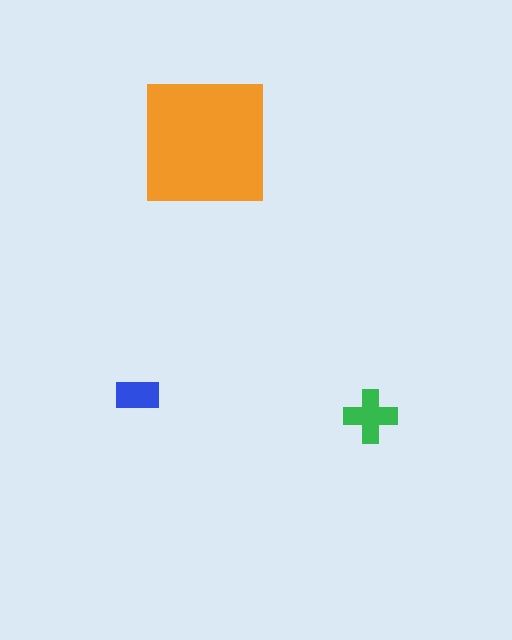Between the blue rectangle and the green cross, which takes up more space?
The green cross.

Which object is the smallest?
The blue rectangle.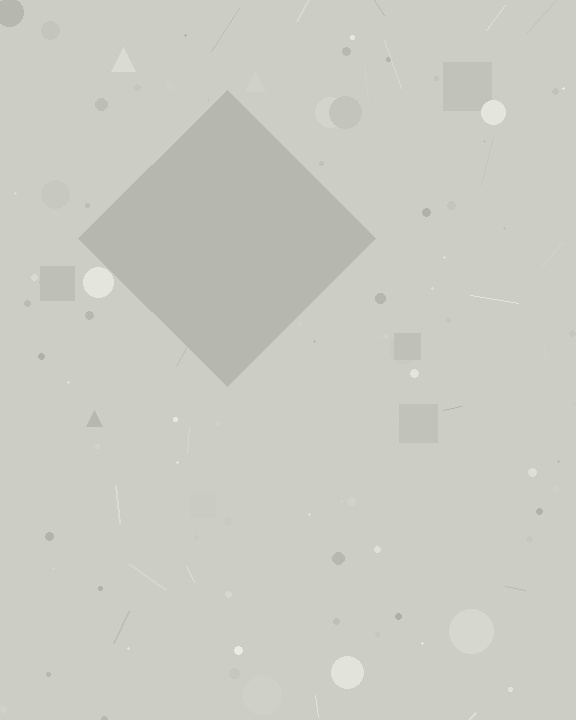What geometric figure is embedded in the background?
A diamond is embedded in the background.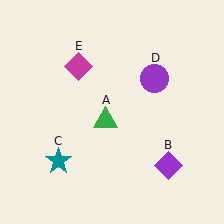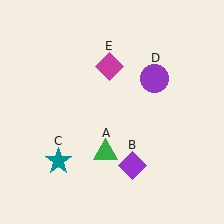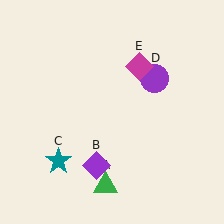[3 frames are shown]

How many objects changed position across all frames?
3 objects changed position: green triangle (object A), purple diamond (object B), magenta diamond (object E).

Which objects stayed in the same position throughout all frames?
Teal star (object C) and purple circle (object D) remained stationary.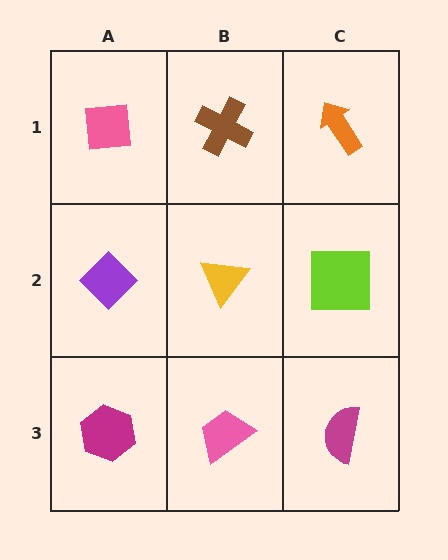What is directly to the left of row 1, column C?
A brown cross.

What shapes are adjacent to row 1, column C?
A lime square (row 2, column C), a brown cross (row 1, column B).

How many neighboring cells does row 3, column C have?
2.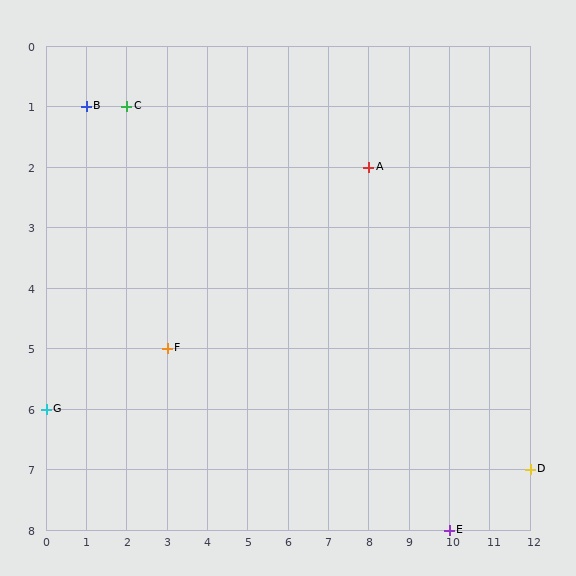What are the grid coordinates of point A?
Point A is at grid coordinates (8, 2).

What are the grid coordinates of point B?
Point B is at grid coordinates (1, 1).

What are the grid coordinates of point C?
Point C is at grid coordinates (2, 1).